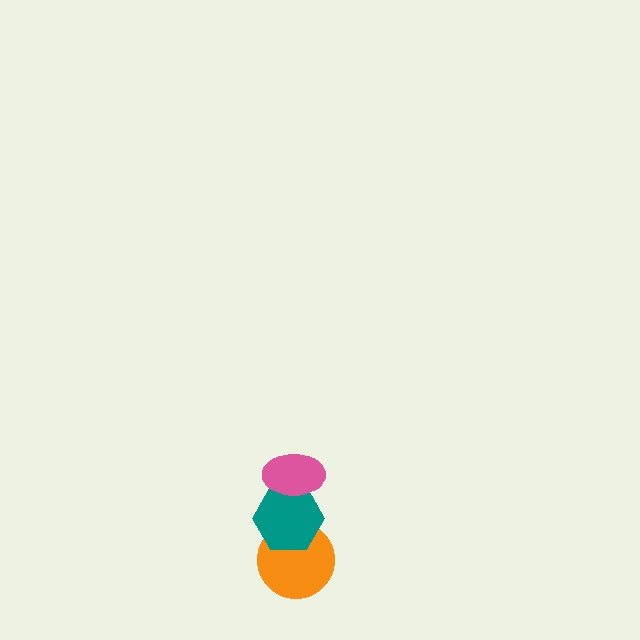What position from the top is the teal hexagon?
The teal hexagon is 2nd from the top.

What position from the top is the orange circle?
The orange circle is 3rd from the top.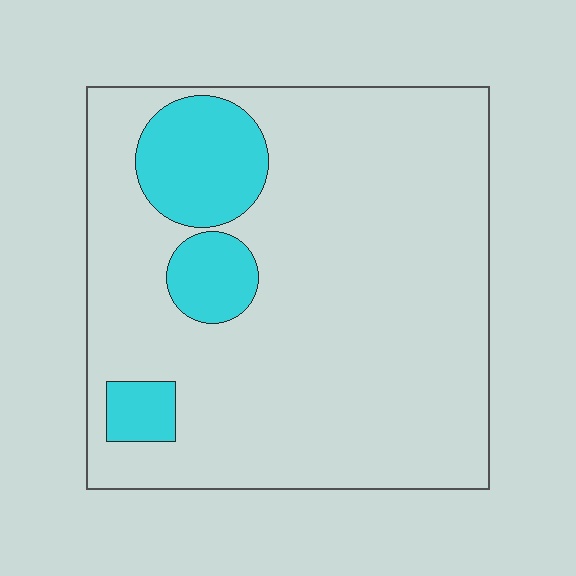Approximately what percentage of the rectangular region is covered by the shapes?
Approximately 15%.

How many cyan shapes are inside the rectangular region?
3.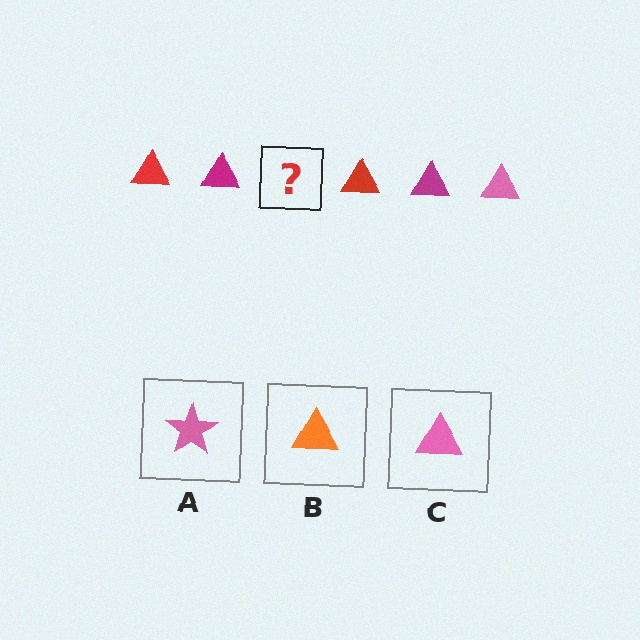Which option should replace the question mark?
Option C.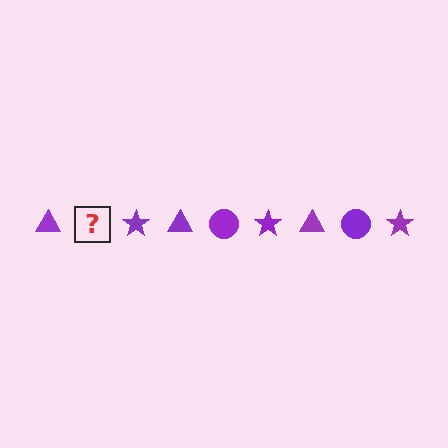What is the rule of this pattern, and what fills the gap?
The rule is that the pattern cycles through triangle, circle, star shapes in purple. The gap should be filled with a purple circle.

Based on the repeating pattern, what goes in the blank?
The blank should be a purple circle.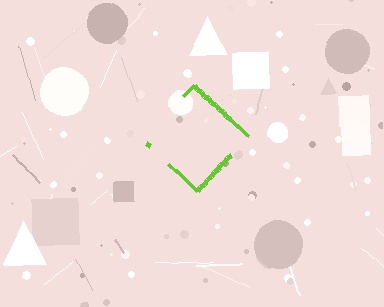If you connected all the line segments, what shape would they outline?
They would outline a diamond.